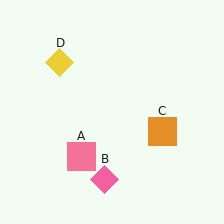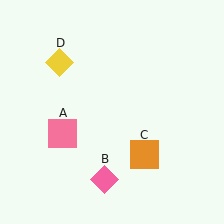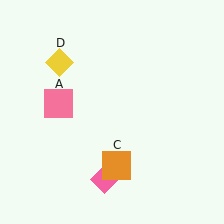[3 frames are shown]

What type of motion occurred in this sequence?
The pink square (object A), orange square (object C) rotated clockwise around the center of the scene.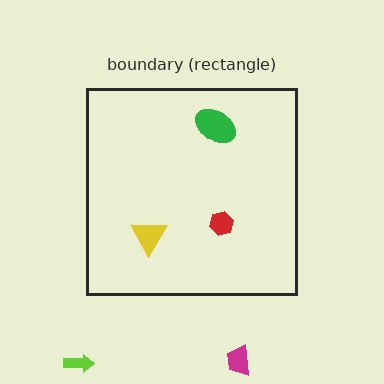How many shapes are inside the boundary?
3 inside, 2 outside.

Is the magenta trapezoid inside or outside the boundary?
Outside.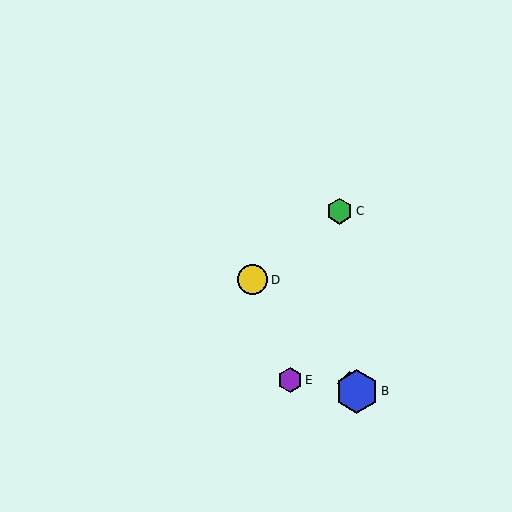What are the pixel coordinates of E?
Object E is at (290, 380).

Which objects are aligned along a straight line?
Objects A, B, D are aligned along a straight line.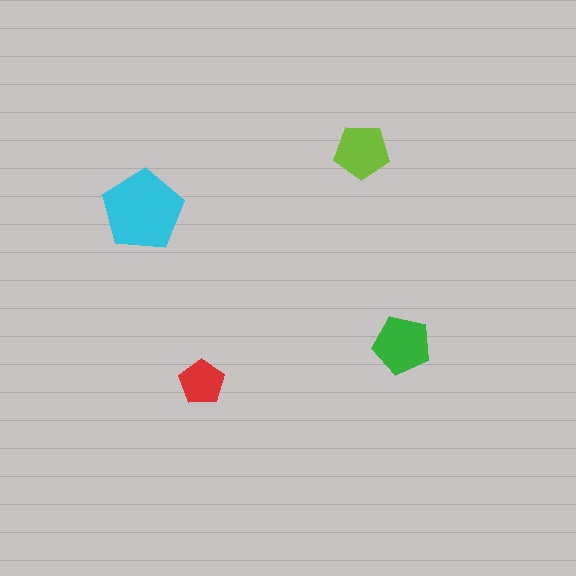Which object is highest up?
The lime pentagon is topmost.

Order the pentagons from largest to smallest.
the cyan one, the green one, the lime one, the red one.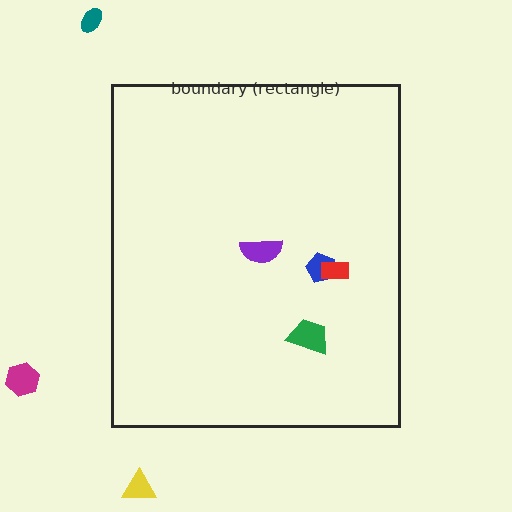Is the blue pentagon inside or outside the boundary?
Inside.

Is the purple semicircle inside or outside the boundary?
Inside.